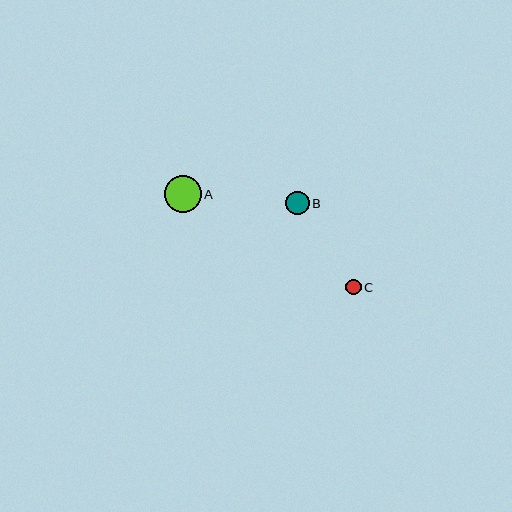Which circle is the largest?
Circle A is the largest with a size of approximately 37 pixels.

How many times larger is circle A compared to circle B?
Circle A is approximately 1.6 times the size of circle B.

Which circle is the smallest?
Circle C is the smallest with a size of approximately 15 pixels.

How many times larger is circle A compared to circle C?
Circle A is approximately 2.5 times the size of circle C.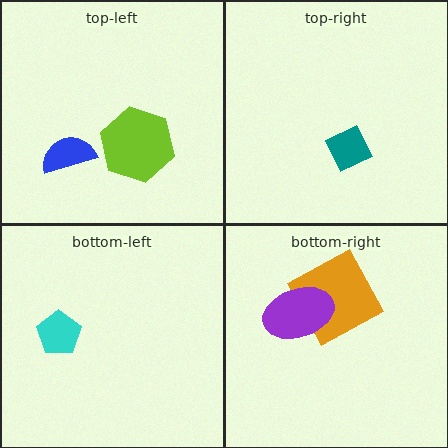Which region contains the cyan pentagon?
The bottom-left region.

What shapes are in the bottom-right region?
The orange square, the purple ellipse.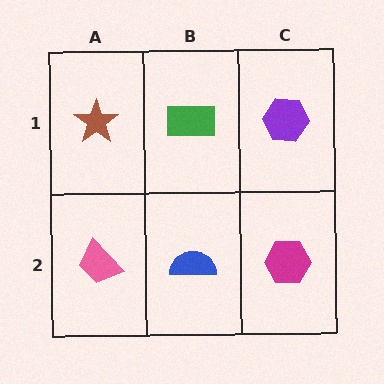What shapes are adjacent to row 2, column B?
A green rectangle (row 1, column B), a pink trapezoid (row 2, column A), a magenta hexagon (row 2, column C).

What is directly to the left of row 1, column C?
A green rectangle.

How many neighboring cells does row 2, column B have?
3.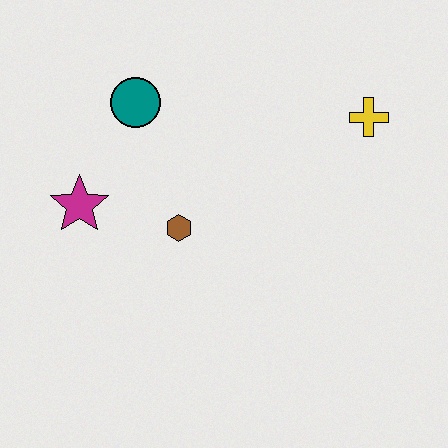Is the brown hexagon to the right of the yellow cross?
No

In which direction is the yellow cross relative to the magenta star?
The yellow cross is to the right of the magenta star.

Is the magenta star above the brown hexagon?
Yes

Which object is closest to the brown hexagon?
The magenta star is closest to the brown hexagon.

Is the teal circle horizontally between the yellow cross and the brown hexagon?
No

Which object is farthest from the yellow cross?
The magenta star is farthest from the yellow cross.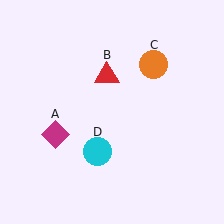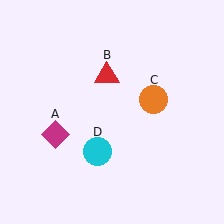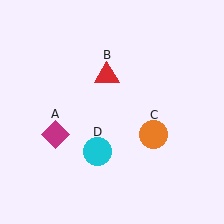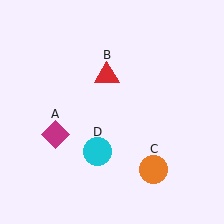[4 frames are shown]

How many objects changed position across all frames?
1 object changed position: orange circle (object C).